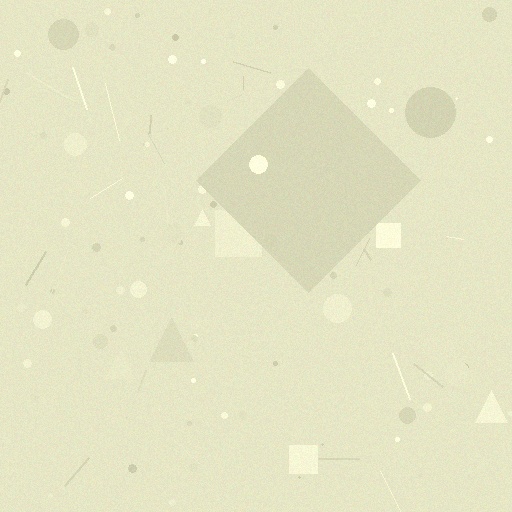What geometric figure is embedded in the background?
A diamond is embedded in the background.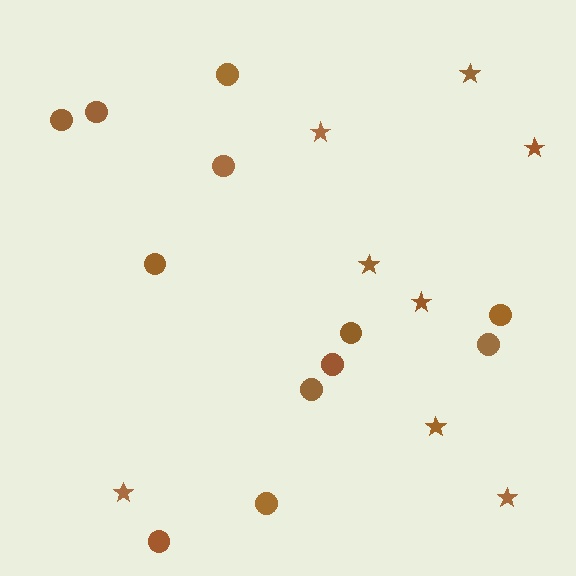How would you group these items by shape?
There are 2 groups: one group of circles (12) and one group of stars (8).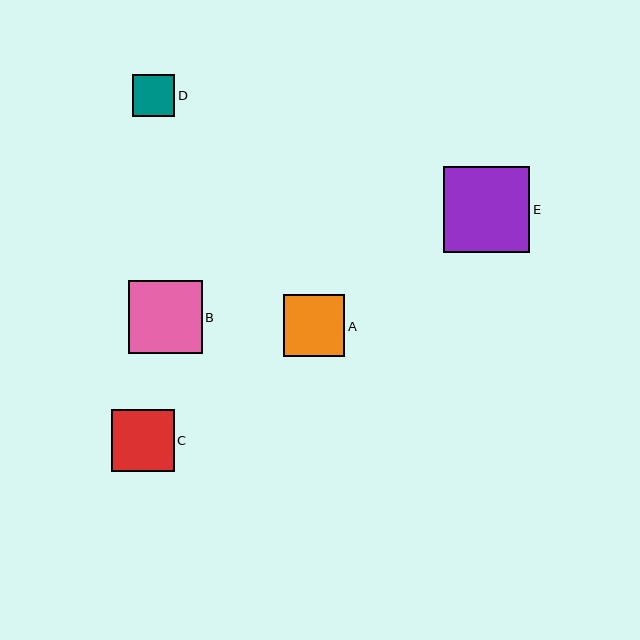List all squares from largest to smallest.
From largest to smallest: E, B, C, A, D.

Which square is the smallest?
Square D is the smallest with a size of approximately 42 pixels.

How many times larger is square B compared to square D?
Square B is approximately 1.7 times the size of square D.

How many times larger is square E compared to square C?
Square E is approximately 1.4 times the size of square C.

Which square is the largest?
Square E is the largest with a size of approximately 86 pixels.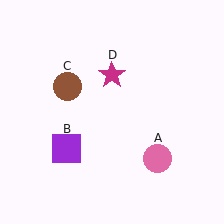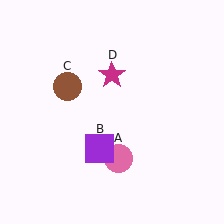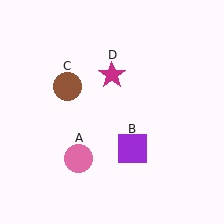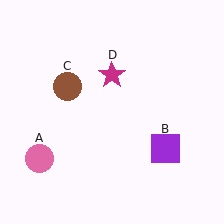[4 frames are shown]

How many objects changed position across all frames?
2 objects changed position: pink circle (object A), purple square (object B).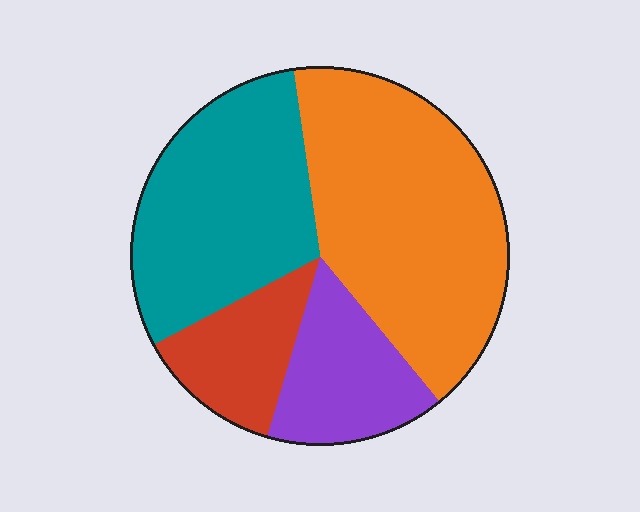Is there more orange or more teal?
Orange.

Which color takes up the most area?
Orange, at roughly 40%.